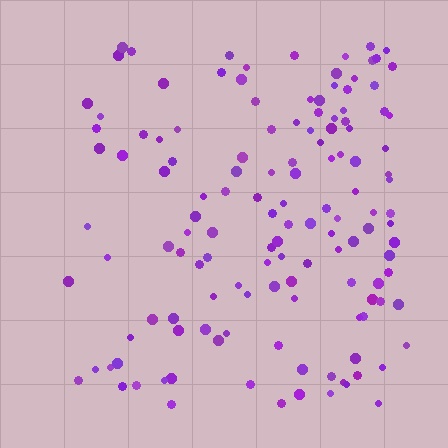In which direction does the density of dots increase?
From left to right, with the right side densest.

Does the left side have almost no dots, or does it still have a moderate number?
Still a moderate number, just noticeably fewer than the right.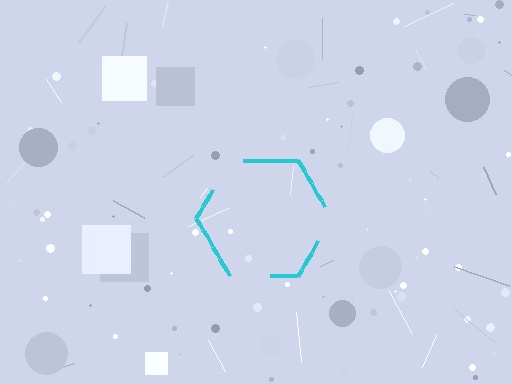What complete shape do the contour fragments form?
The contour fragments form a hexagon.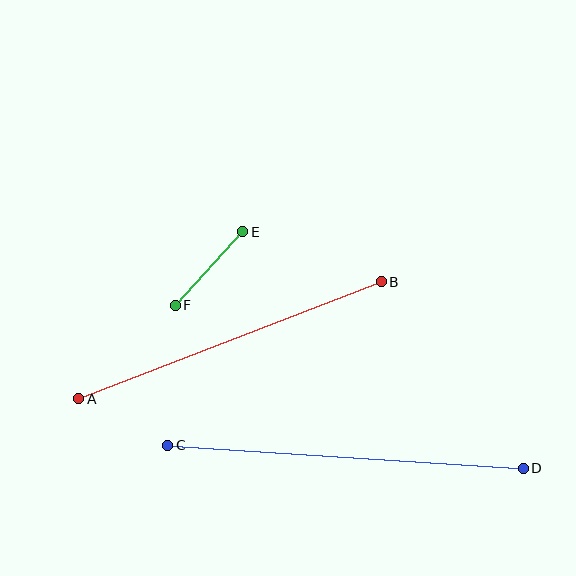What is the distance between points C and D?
The distance is approximately 356 pixels.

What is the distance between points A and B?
The distance is approximately 324 pixels.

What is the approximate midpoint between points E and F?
The midpoint is at approximately (209, 269) pixels.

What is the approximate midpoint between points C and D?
The midpoint is at approximately (346, 457) pixels.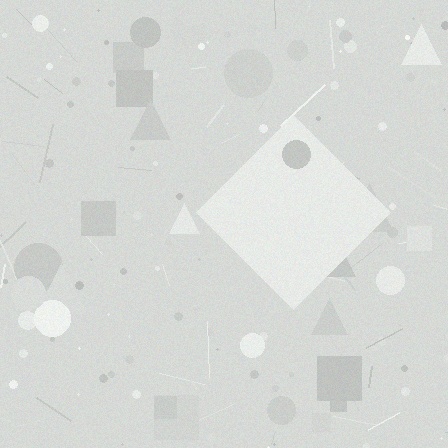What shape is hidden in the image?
A diamond is hidden in the image.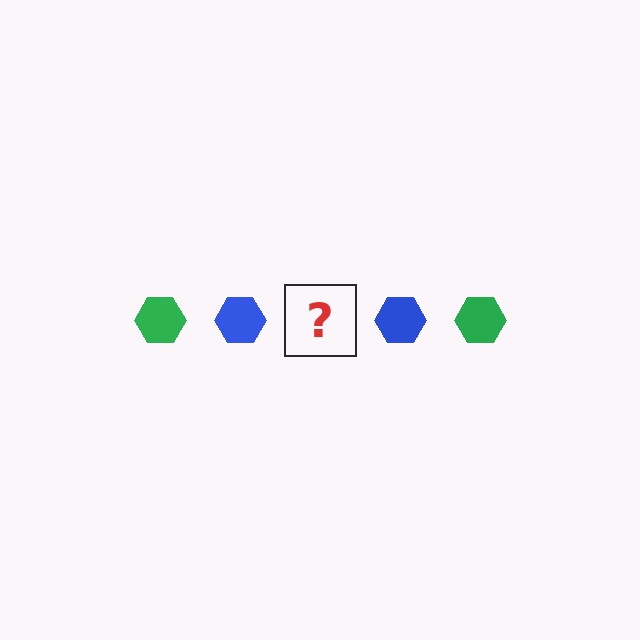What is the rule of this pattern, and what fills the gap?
The rule is that the pattern cycles through green, blue hexagons. The gap should be filled with a green hexagon.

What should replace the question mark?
The question mark should be replaced with a green hexagon.